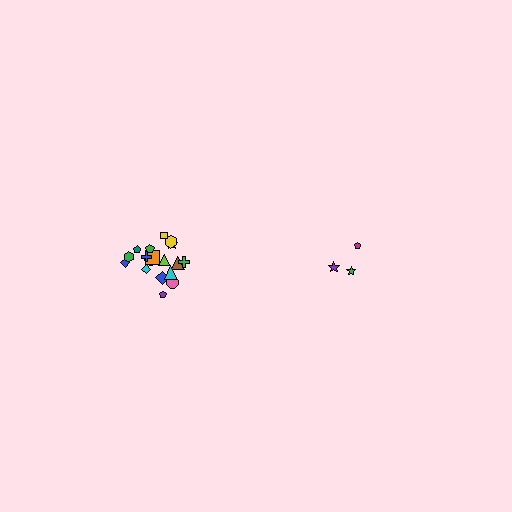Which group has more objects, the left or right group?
The left group.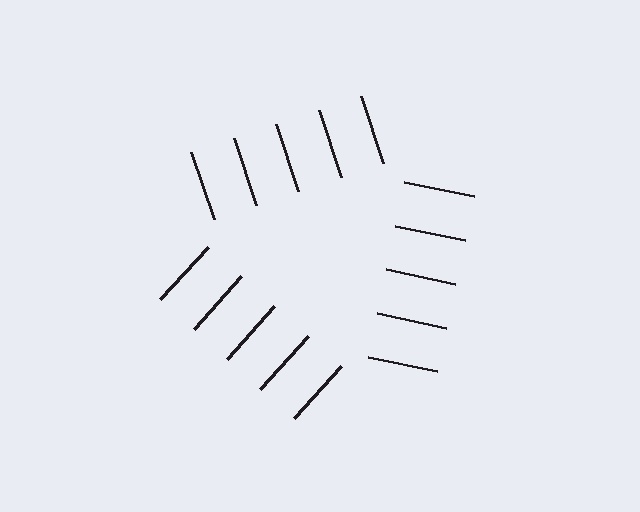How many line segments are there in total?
15 — 5 along each of the 3 edges.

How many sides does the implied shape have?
3 sides — the line-ends trace a triangle.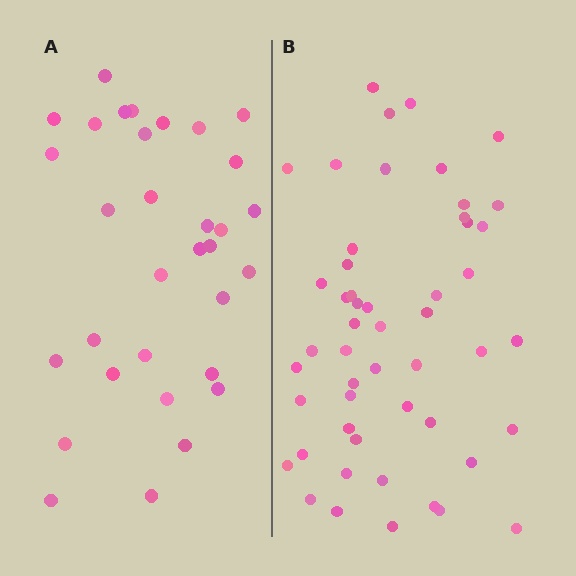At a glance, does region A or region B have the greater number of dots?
Region B (the right region) has more dots.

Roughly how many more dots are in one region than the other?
Region B has approximately 20 more dots than region A.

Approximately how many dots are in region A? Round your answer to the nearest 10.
About 30 dots. (The exact count is 32, which rounds to 30.)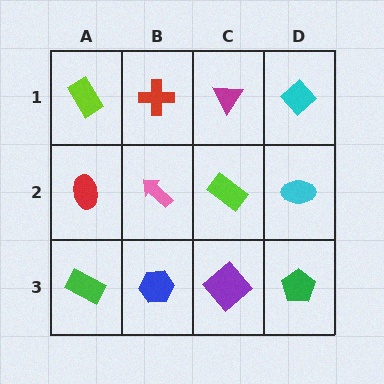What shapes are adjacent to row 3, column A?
A red ellipse (row 2, column A), a blue hexagon (row 3, column B).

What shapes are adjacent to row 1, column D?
A cyan ellipse (row 2, column D), a magenta triangle (row 1, column C).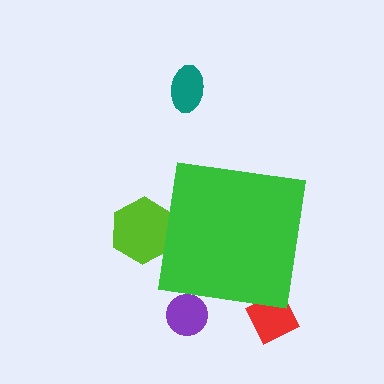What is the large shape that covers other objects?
A green square.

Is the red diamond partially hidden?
Yes, the red diamond is partially hidden behind the green square.